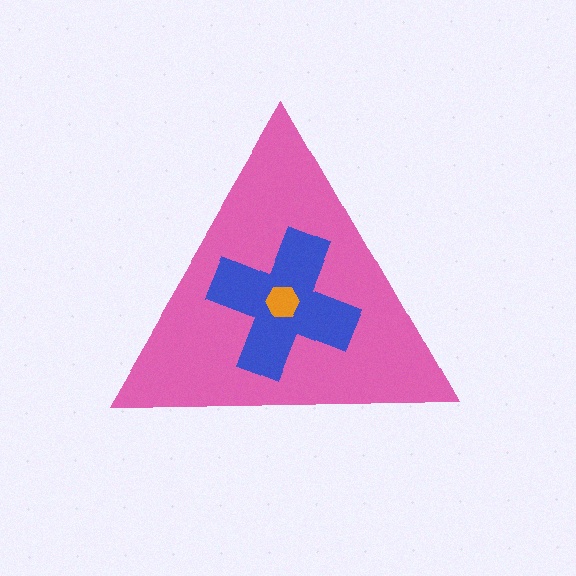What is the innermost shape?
The orange hexagon.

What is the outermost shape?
The pink triangle.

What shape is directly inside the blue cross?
The orange hexagon.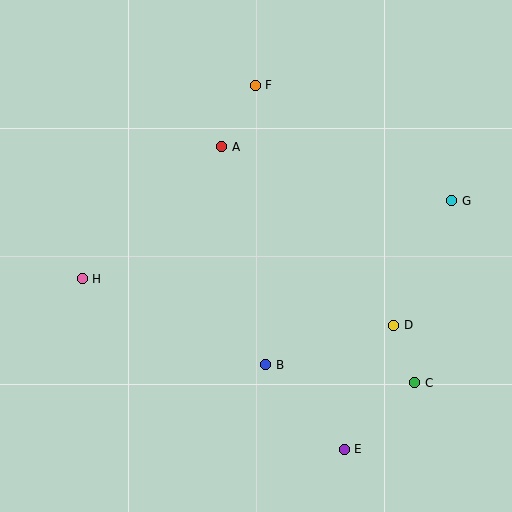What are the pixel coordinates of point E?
Point E is at (344, 449).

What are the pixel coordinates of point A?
Point A is at (222, 147).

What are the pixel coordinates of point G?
Point G is at (452, 201).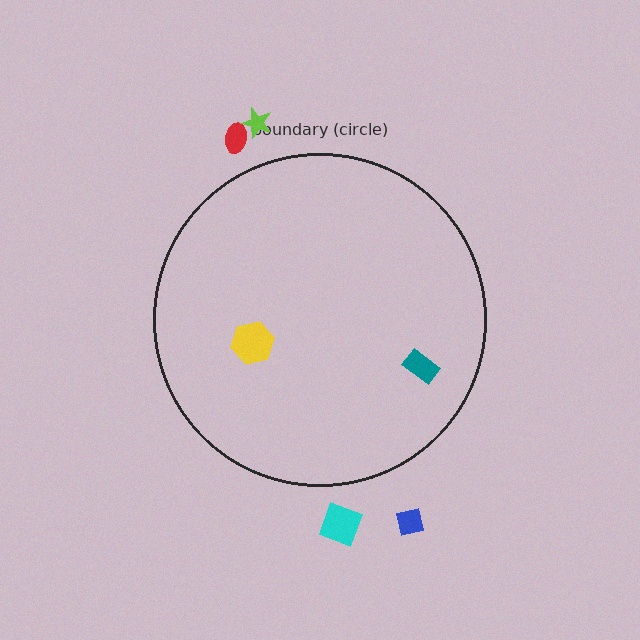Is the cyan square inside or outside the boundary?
Outside.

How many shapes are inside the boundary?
2 inside, 4 outside.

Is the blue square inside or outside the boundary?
Outside.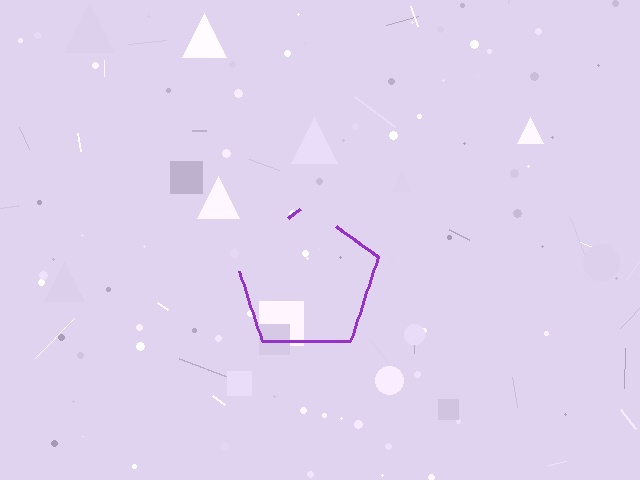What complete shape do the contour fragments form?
The contour fragments form a pentagon.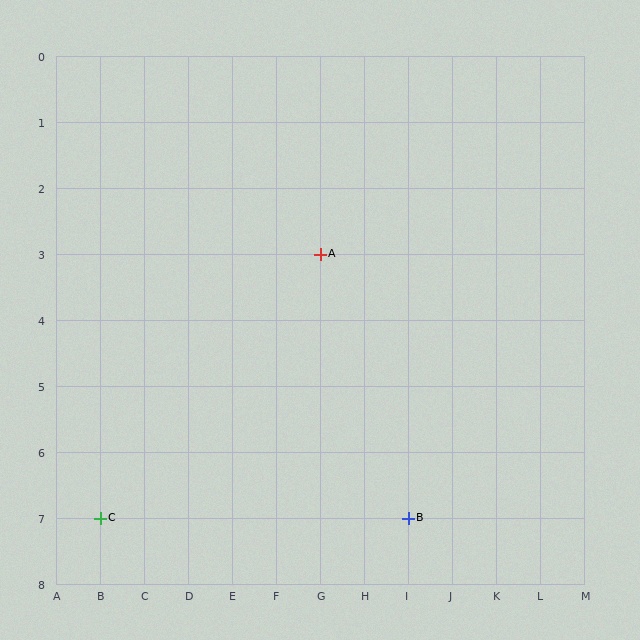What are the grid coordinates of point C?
Point C is at grid coordinates (B, 7).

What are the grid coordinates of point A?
Point A is at grid coordinates (G, 3).